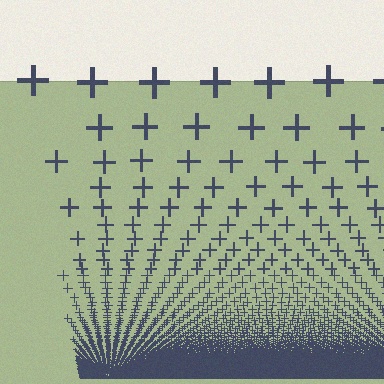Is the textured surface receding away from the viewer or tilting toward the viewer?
The surface appears to tilt toward the viewer. Texture elements get larger and sparser toward the top.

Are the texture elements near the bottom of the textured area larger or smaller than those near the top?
Smaller. The gradient is inverted — elements near the bottom are smaller and denser.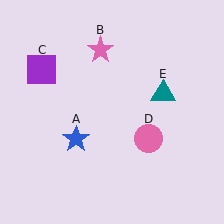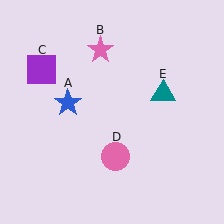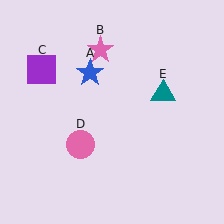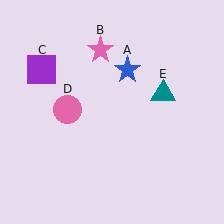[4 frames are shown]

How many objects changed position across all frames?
2 objects changed position: blue star (object A), pink circle (object D).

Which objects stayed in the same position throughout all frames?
Pink star (object B) and purple square (object C) and teal triangle (object E) remained stationary.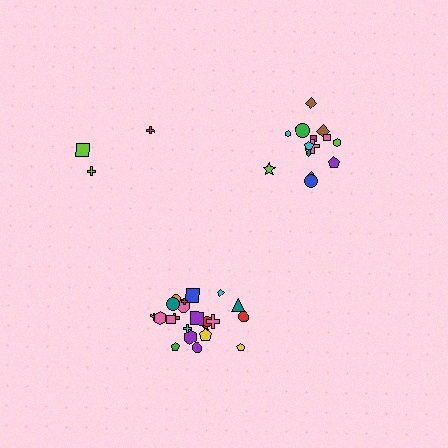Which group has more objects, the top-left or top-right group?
The top-right group.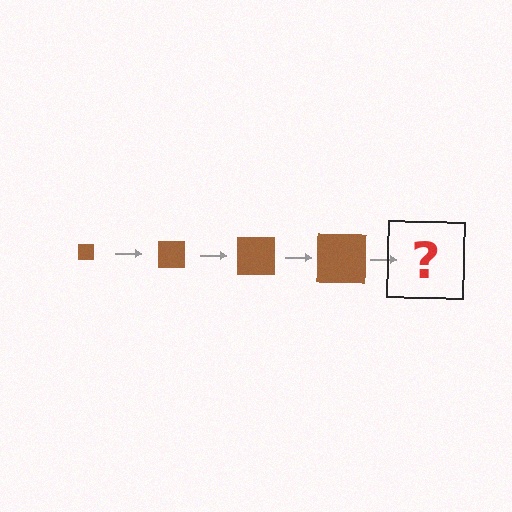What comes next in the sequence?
The next element should be a brown square, larger than the previous one.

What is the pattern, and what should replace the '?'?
The pattern is that the square gets progressively larger each step. The '?' should be a brown square, larger than the previous one.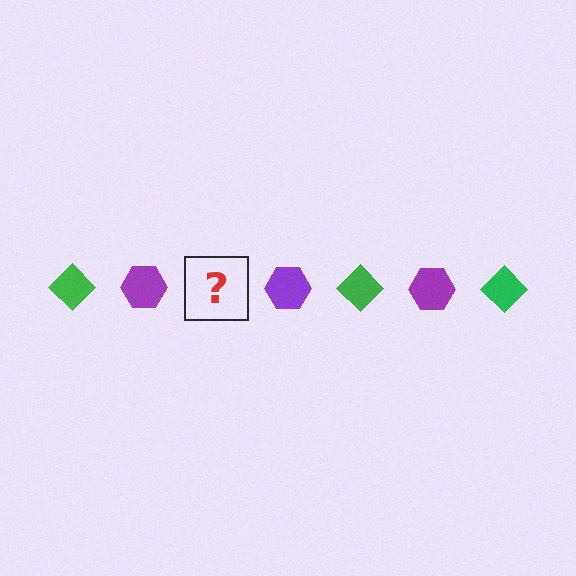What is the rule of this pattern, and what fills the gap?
The rule is that the pattern alternates between green diamond and purple hexagon. The gap should be filled with a green diamond.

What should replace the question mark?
The question mark should be replaced with a green diamond.